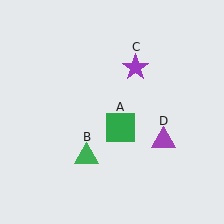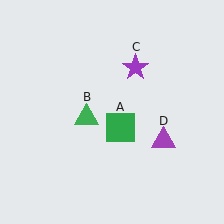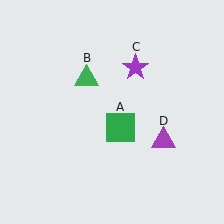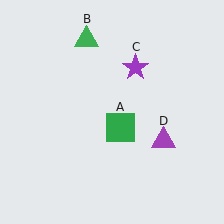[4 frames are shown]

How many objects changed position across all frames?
1 object changed position: green triangle (object B).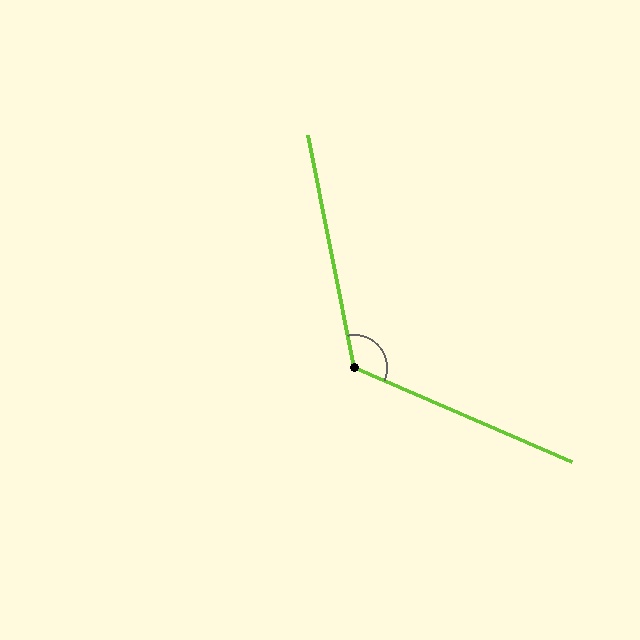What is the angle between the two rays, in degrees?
Approximately 124 degrees.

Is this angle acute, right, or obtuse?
It is obtuse.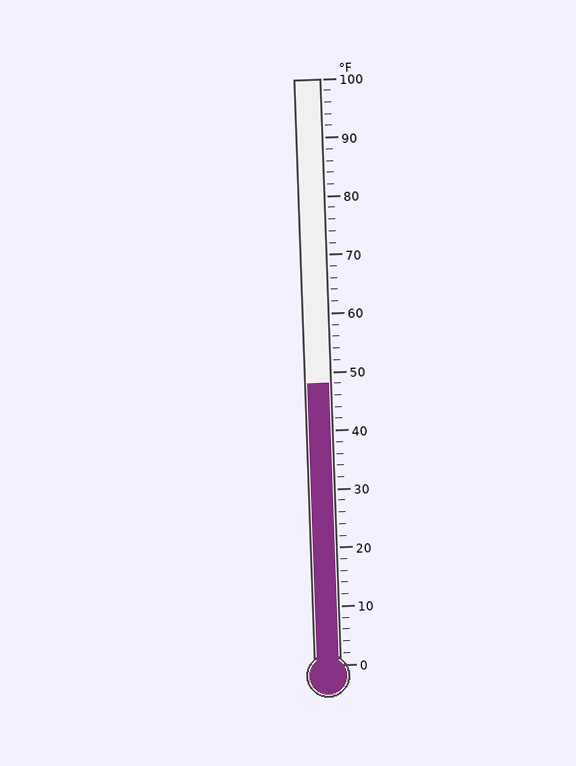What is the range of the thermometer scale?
The thermometer scale ranges from 0°F to 100°F.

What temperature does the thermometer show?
The thermometer shows approximately 48°F.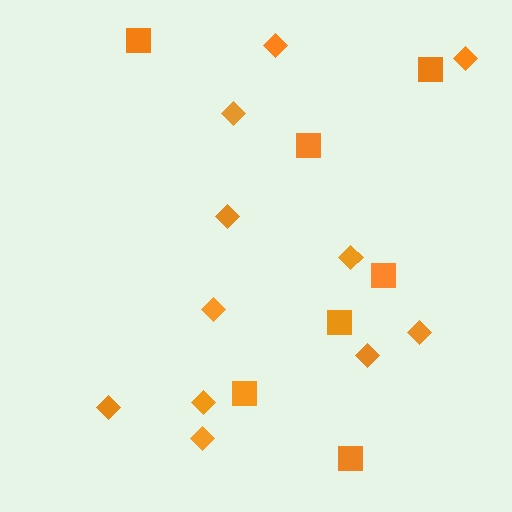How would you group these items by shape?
There are 2 groups: one group of diamonds (11) and one group of squares (7).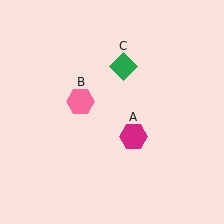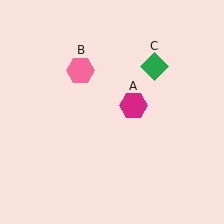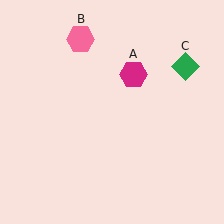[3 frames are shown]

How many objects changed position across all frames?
3 objects changed position: magenta hexagon (object A), pink hexagon (object B), green diamond (object C).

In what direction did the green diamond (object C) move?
The green diamond (object C) moved right.